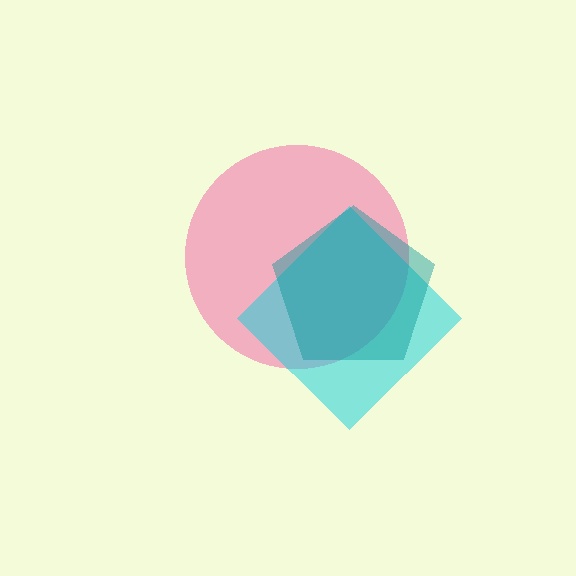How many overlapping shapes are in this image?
There are 3 overlapping shapes in the image.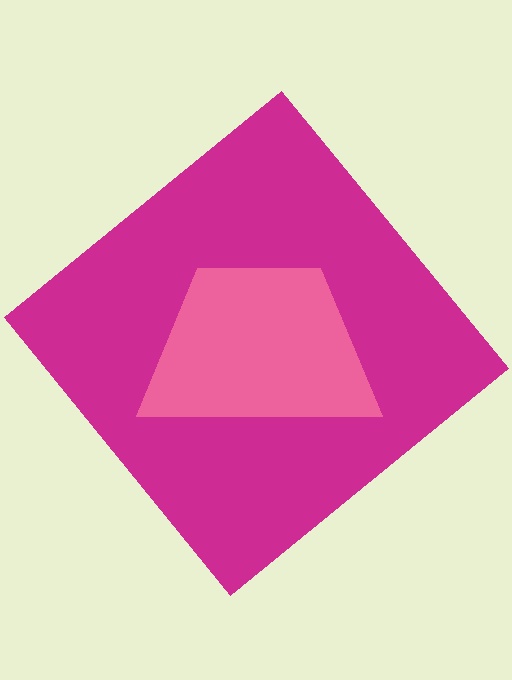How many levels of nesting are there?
2.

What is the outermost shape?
The magenta diamond.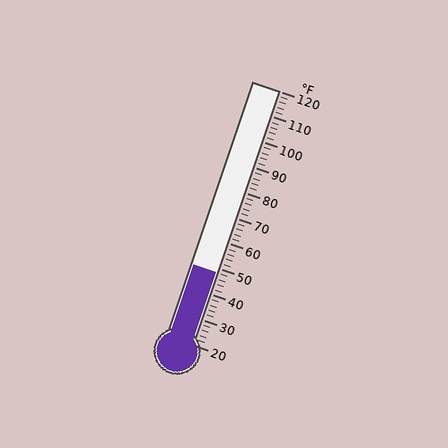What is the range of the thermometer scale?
The thermometer scale ranges from 20°F to 120°F.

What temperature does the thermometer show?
The thermometer shows approximately 48°F.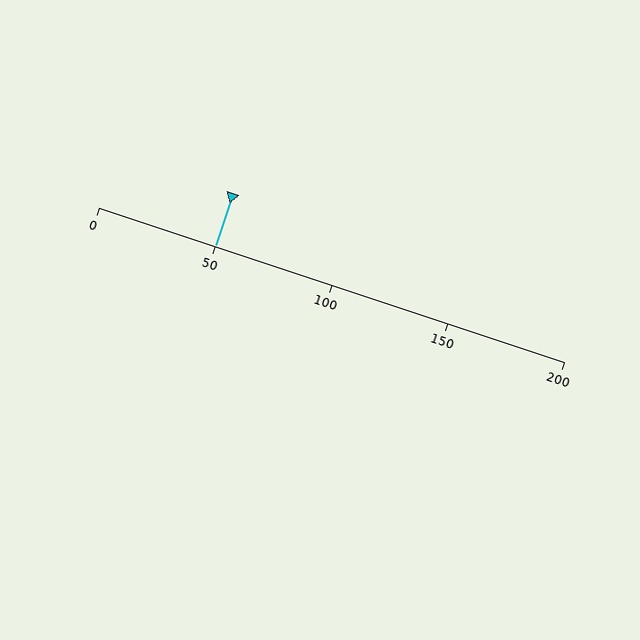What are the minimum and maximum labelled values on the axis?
The axis runs from 0 to 200.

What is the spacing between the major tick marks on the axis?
The major ticks are spaced 50 apart.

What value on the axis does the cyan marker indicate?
The marker indicates approximately 50.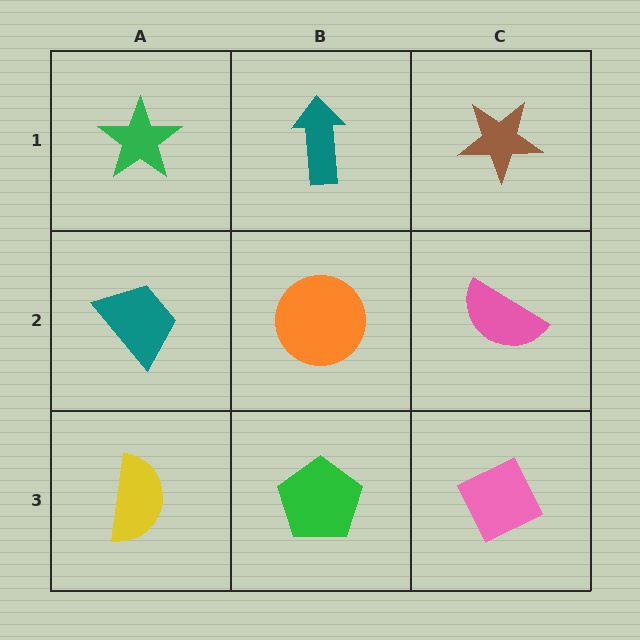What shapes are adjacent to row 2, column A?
A green star (row 1, column A), a yellow semicircle (row 3, column A), an orange circle (row 2, column B).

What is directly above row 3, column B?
An orange circle.